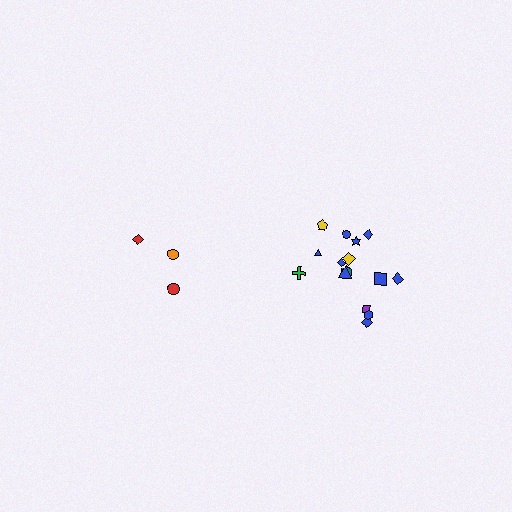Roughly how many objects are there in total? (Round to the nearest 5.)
Roughly 20 objects in total.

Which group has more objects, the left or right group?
The right group.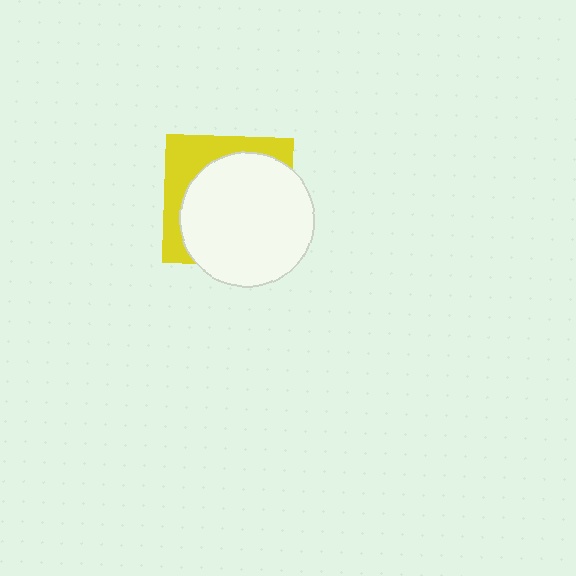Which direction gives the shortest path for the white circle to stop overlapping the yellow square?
Moving toward the lower-right gives the shortest separation.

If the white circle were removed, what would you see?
You would see the complete yellow square.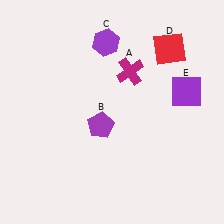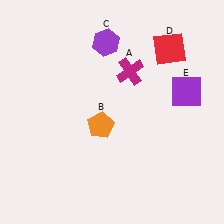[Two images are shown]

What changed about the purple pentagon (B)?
In Image 1, B is purple. In Image 2, it changed to orange.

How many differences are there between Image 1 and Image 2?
There is 1 difference between the two images.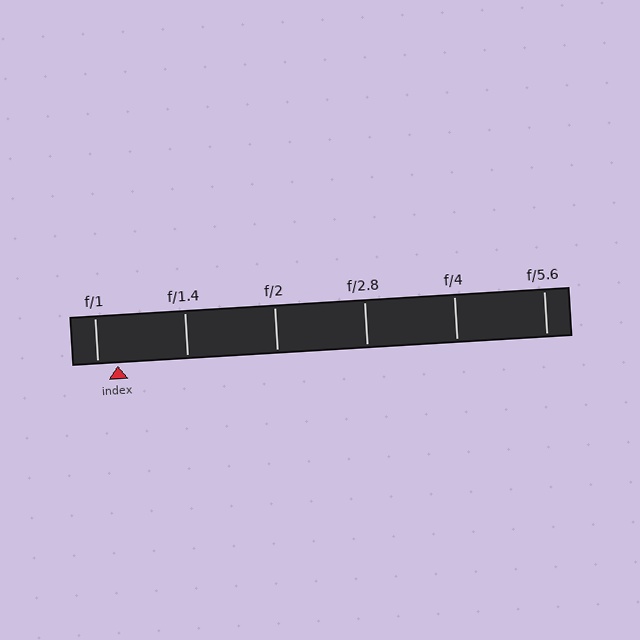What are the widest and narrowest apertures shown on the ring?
The widest aperture shown is f/1 and the narrowest is f/5.6.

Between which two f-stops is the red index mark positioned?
The index mark is between f/1 and f/1.4.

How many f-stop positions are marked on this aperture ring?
There are 6 f-stop positions marked.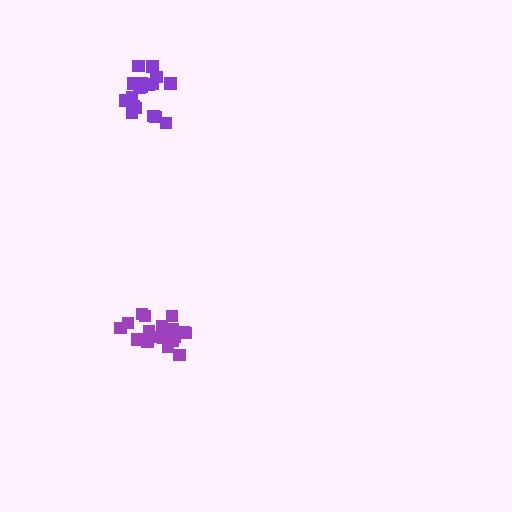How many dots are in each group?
Group 1: 19 dots, Group 2: 18 dots (37 total).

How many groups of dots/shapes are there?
There are 2 groups.